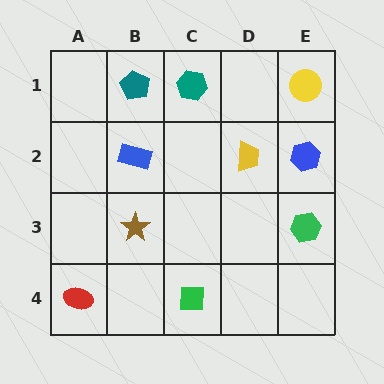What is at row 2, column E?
A blue hexagon.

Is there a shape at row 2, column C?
No, that cell is empty.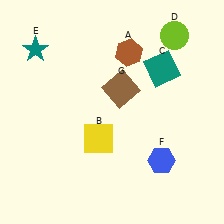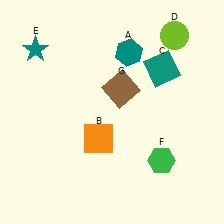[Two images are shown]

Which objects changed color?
A changed from brown to teal. B changed from yellow to orange. F changed from blue to green.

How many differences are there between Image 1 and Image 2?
There are 3 differences between the two images.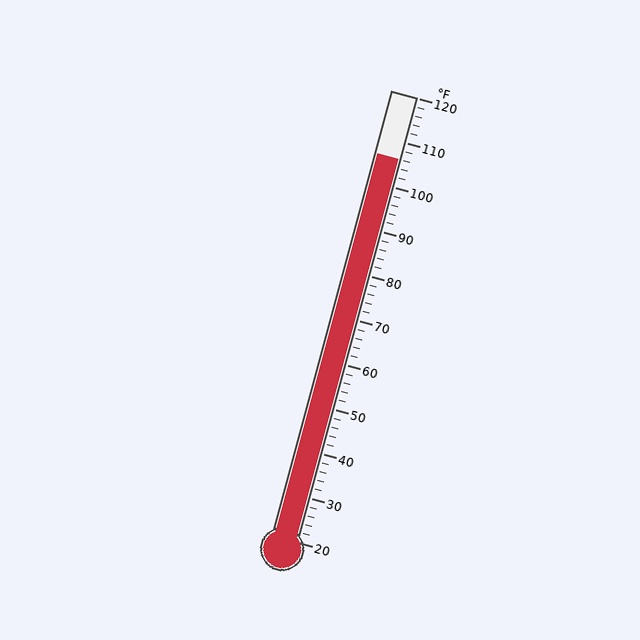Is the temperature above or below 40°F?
The temperature is above 40°F.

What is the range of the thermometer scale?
The thermometer scale ranges from 20°F to 120°F.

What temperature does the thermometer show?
The thermometer shows approximately 106°F.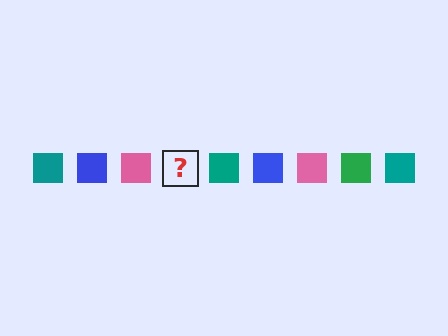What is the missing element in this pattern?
The missing element is a green square.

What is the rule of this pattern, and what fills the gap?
The rule is that the pattern cycles through teal, blue, pink, green squares. The gap should be filled with a green square.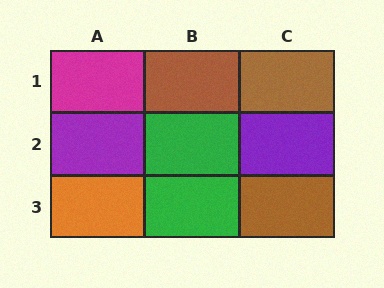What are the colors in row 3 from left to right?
Orange, green, brown.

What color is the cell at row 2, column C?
Purple.